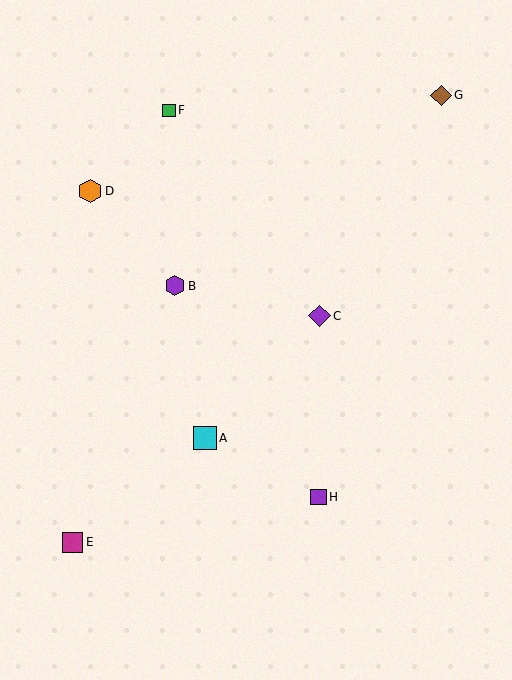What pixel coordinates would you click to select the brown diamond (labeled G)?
Click at (441, 95) to select the brown diamond G.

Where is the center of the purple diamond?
The center of the purple diamond is at (320, 316).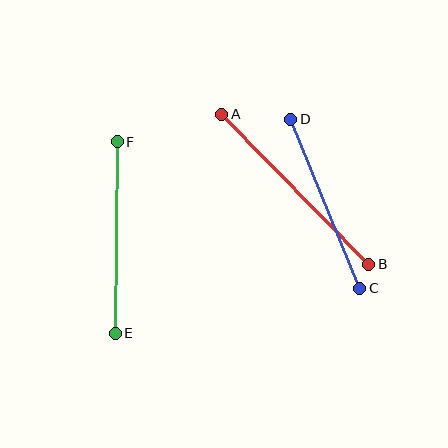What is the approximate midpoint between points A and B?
The midpoint is at approximately (295, 189) pixels.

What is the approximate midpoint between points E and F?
The midpoint is at approximately (116, 237) pixels.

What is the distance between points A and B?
The distance is approximately 210 pixels.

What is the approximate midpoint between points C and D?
The midpoint is at approximately (325, 204) pixels.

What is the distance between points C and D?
The distance is approximately 183 pixels.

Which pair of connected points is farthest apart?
Points A and B are farthest apart.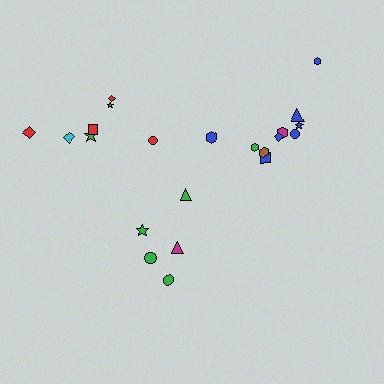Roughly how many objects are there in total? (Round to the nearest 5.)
Roughly 20 objects in total.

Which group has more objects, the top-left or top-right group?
The top-right group.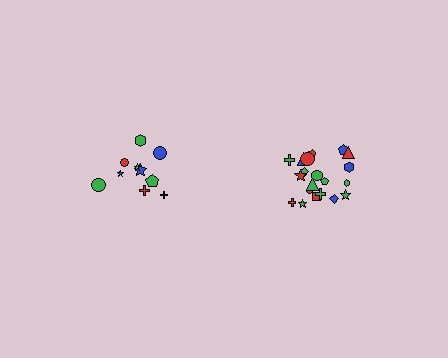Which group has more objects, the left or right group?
The right group.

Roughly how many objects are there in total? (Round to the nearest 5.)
Roughly 30 objects in total.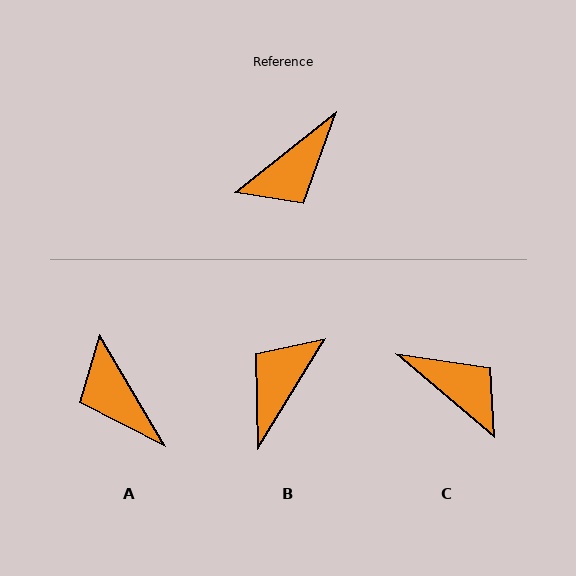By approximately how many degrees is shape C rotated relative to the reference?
Approximately 102 degrees counter-clockwise.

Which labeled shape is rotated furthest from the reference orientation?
B, about 159 degrees away.